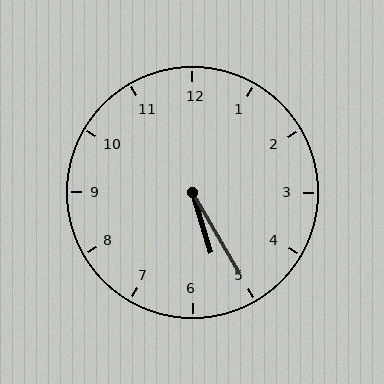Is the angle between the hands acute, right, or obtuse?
It is acute.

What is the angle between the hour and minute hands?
Approximately 12 degrees.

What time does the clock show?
5:25.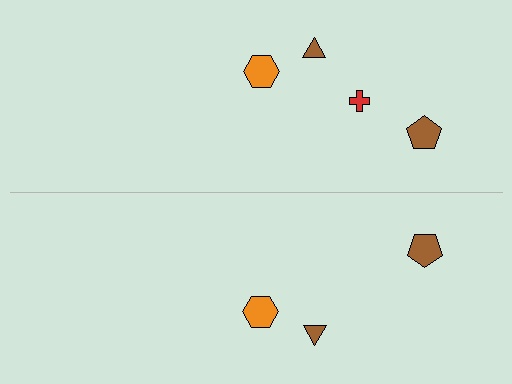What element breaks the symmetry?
A red cross is missing from the bottom side.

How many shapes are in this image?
There are 7 shapes in this image.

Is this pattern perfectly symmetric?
No, the pattern is not perfectly symmetric. A red cross is missing from the bottom side.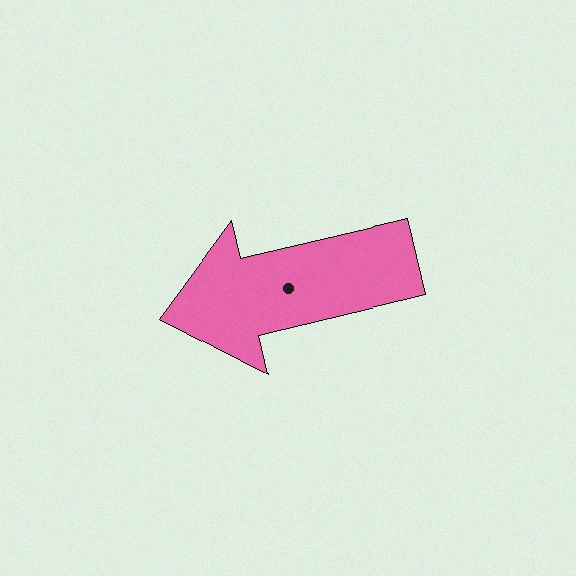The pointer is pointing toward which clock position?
Roughly 9 o'clock.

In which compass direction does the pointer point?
West.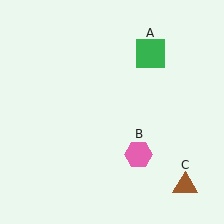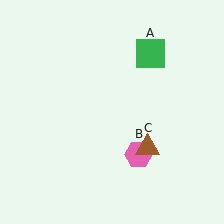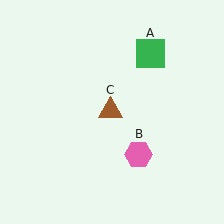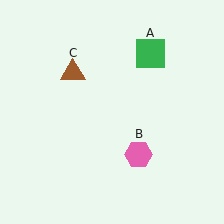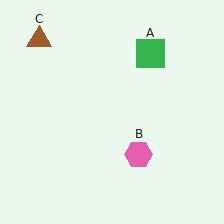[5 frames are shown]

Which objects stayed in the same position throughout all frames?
Green square (object A) and pink hexagon (object B) remained stationary.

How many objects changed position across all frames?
1 object changed position: brown triangle (object C).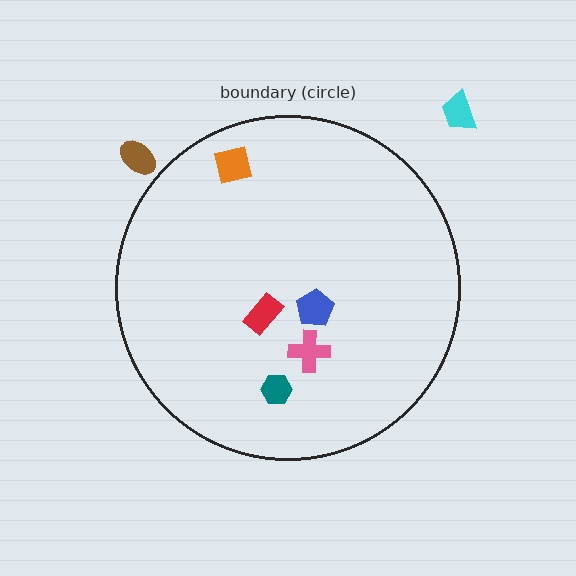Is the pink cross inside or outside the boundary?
Inside.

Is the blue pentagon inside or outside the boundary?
Inside.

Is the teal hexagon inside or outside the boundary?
Inside.